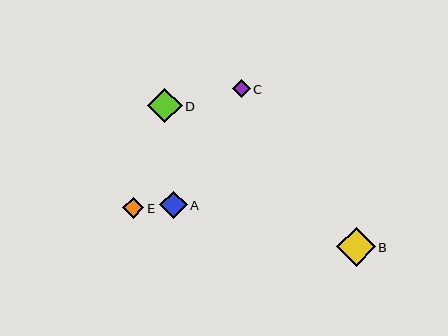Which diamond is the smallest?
Diamond C is the smallest with a size of approximately 18 pixels.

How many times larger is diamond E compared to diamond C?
Diamond E is approximately 1.2 times the size of diamond C.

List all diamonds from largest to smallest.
From largest to smallest: B, D, A, E, C.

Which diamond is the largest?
Diamond B is the largest with a size of approximately 38 pixels.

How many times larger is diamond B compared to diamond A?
Diamond B is approximately 1.4 times the size of diamond A.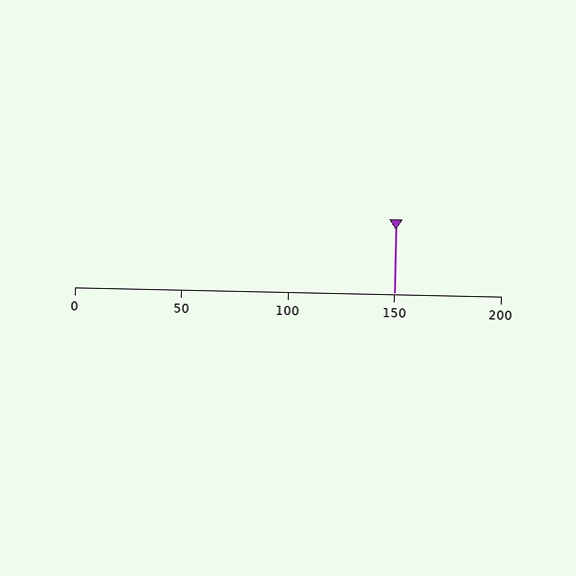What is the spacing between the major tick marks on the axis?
The major ticks are spaced 50 apart.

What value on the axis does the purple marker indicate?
The marker indicates approximately 150.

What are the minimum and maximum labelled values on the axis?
The axis runs from 0 to 200.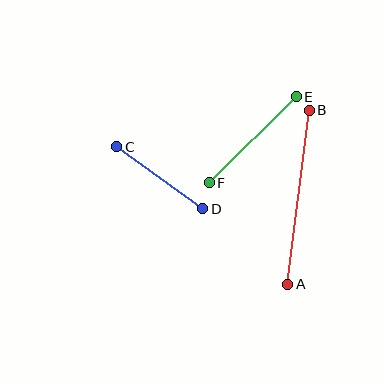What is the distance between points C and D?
The distance is approximately 106 pixels.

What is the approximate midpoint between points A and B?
The midpoint is at approximately (299, 197) pixels.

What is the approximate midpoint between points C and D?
The midpoint is at approximately (160, 178) pixels.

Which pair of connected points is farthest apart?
Points A and B are farthest apart.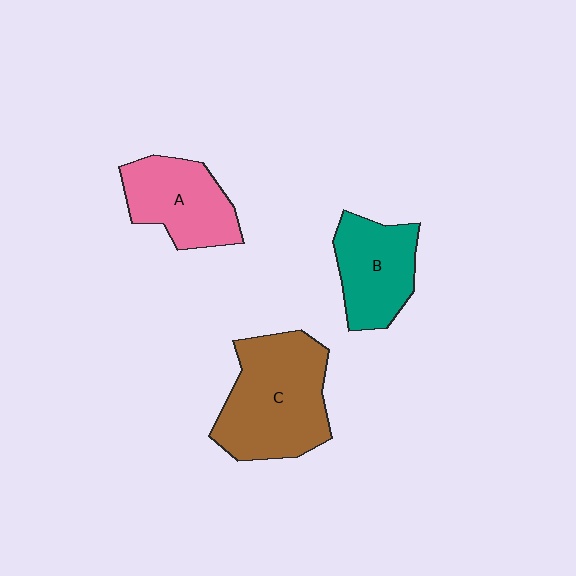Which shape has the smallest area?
Shape B (teal).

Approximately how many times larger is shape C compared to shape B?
Approximately 1.5 times.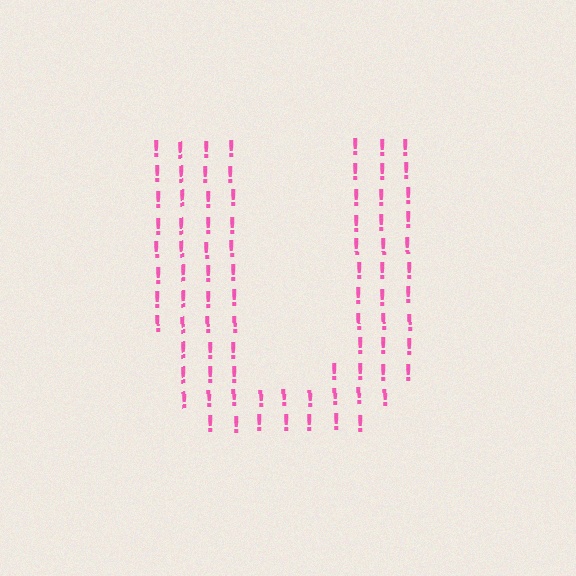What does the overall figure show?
The overall figure shows the letter U.